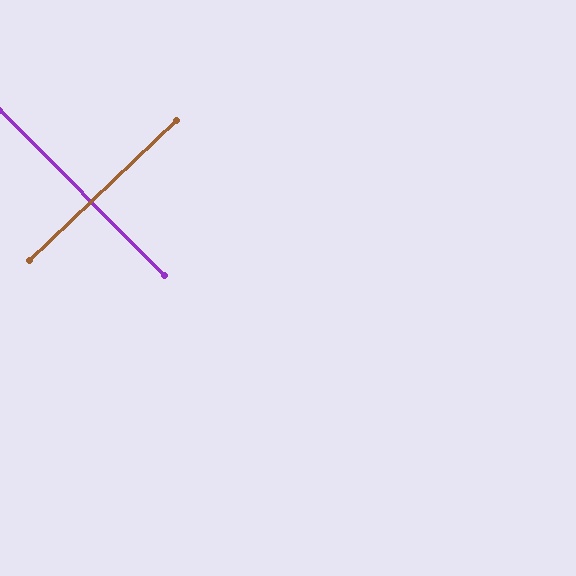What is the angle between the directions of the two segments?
Approximately 89 degrees.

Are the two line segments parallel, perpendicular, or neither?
Perpendicular — they meet at approximately 89°.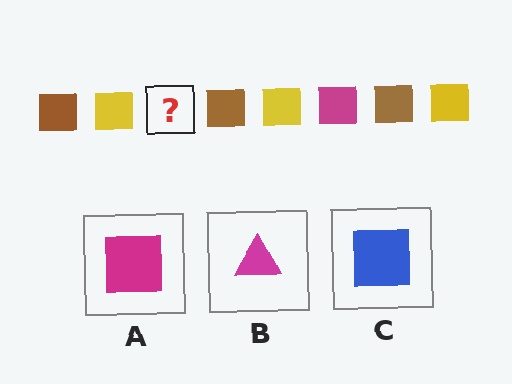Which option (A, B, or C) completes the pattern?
A.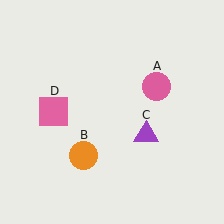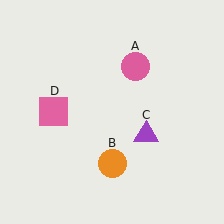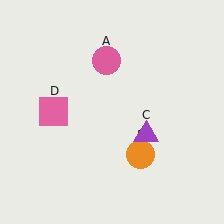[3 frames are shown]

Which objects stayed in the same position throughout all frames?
Purple triangle (object C) and pink square (object D) remained stationary.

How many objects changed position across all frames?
2 objects changed position: pink circle (object A), orange circle (object B).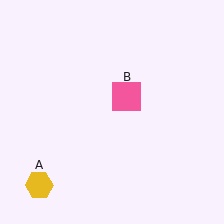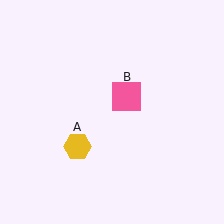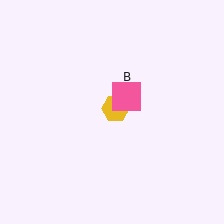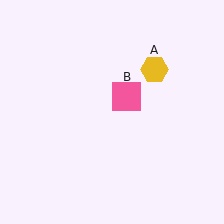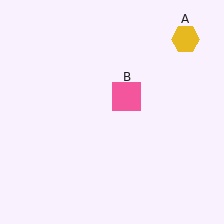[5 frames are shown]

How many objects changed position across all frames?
1 object changed position: yellow hexagon (object A).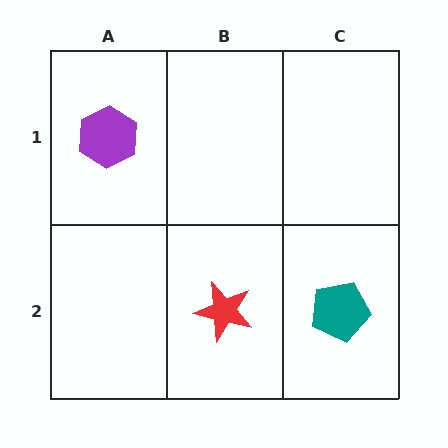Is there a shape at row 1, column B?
No, that cell is empty.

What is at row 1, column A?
A purple hexagon.